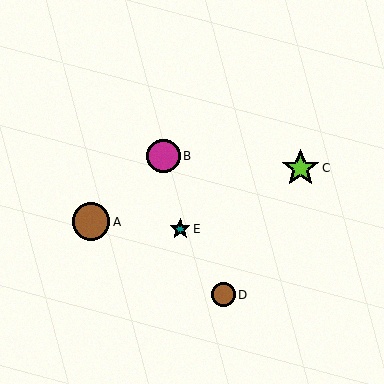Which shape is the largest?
The brown circle (labeled A) is the largest.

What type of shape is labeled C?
Shape C is a lime star.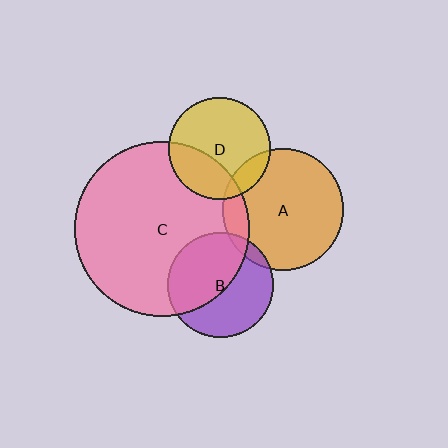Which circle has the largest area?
Circle C (pink).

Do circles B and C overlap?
Yes.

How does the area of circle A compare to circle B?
Approximately 1.3 times.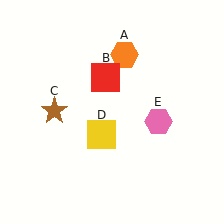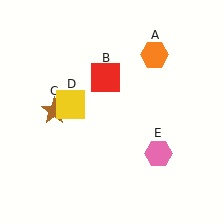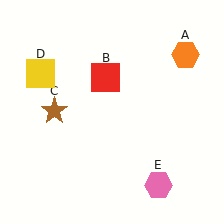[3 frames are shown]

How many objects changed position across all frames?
3 objects changed position: orange hexagon (object A), yellow square (object D), pink hexagon (object E).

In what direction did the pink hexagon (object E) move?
The pink hexagon (object E) moved down.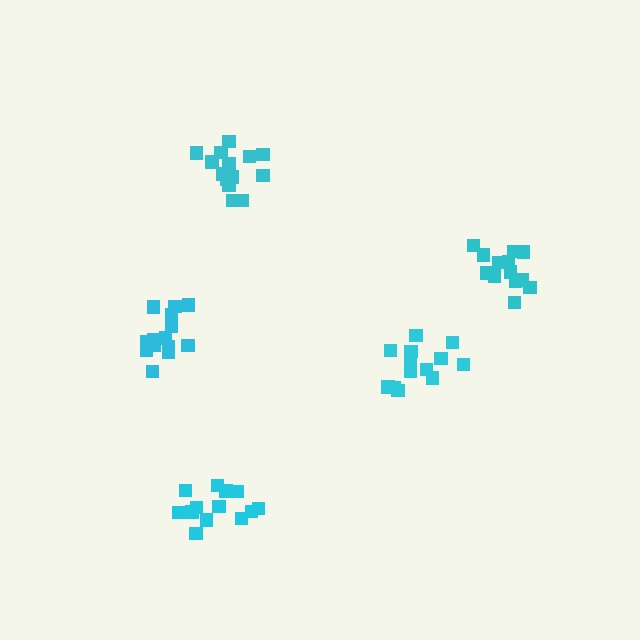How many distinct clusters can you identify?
There are 5 distinct clusters.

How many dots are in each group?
Group 1: 13 dots, Group 2: 14 dots, Group 3: 14 dots, Group 4: 15 dots, Group 5: 14 dots (70 total).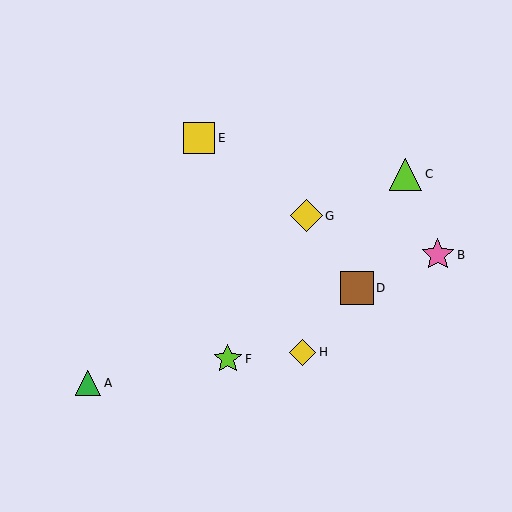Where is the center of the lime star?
The center of the lime star is at (228, 359).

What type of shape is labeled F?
Shape F is a lime star.